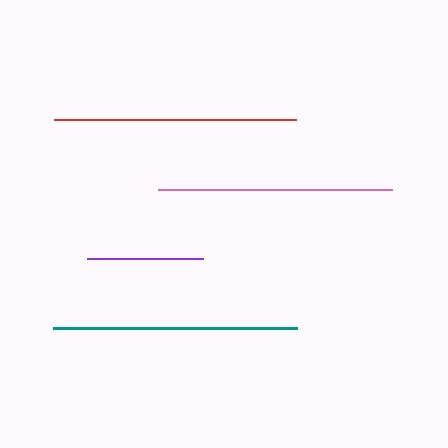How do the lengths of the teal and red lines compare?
The teal and red lines are approximately the same length.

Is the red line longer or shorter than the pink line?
The red line is longer than the pink line.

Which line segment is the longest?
The teal line is the longest at approximately 244 pixels.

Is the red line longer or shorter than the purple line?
The red line is longer than the purple line.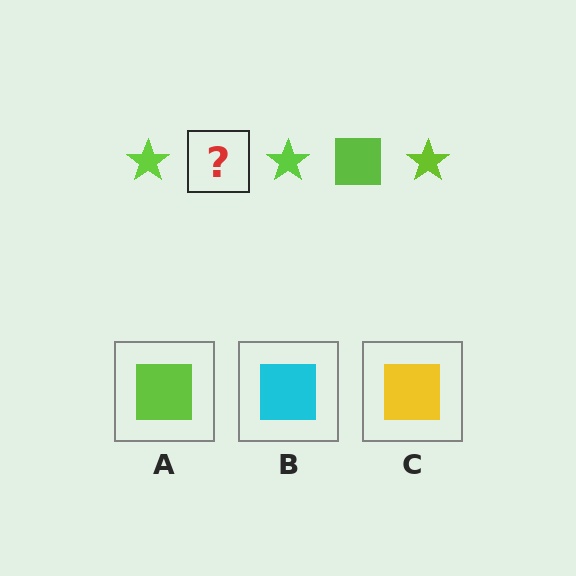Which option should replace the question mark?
Option A.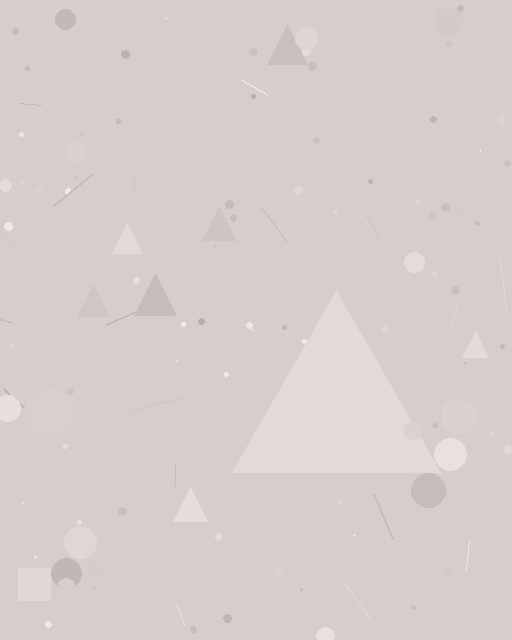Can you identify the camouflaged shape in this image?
The camouflaged shape is a triangle.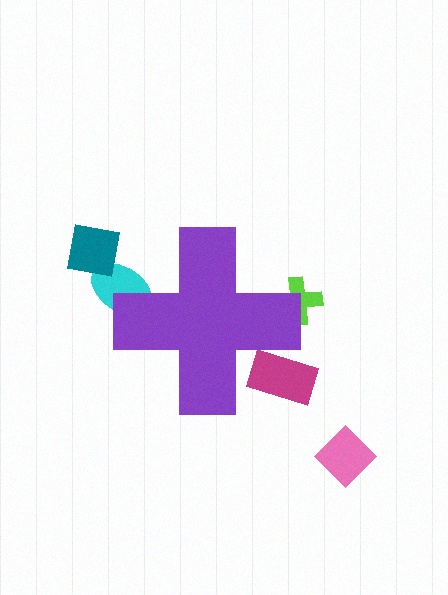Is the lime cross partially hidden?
Yes, the lime cross is partially hidden behind the purple cross.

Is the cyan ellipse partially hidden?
Yes, the cyan ellipse is partially hidden behind the purple cross.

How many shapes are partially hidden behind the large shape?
3 shapes are partially hidden.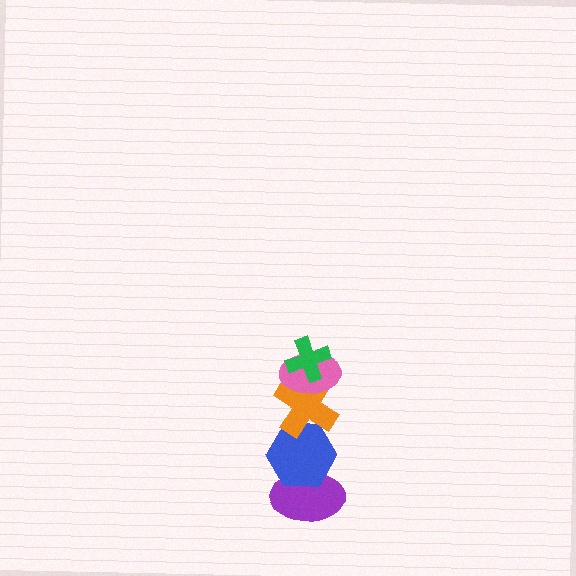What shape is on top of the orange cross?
The pink ellipse is on top of the orange cross.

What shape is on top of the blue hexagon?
The orange cross is on top of the blue hexagon.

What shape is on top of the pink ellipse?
The green cross is on top of the pink ellipse.